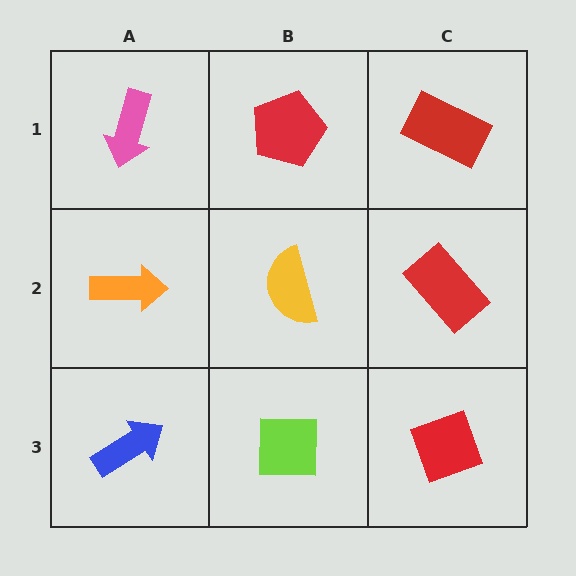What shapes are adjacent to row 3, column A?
An orange arrow (row 2, column A), a lime square (row 3, column B).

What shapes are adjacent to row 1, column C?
A red rectangle (row 2, column C), a red pentagon (row 1, column B).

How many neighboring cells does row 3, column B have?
3.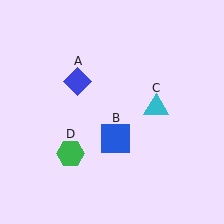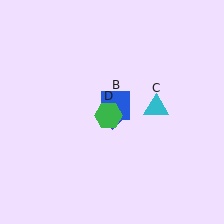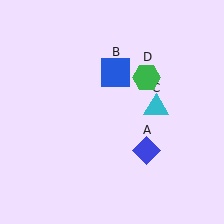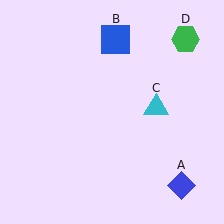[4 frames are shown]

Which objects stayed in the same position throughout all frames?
Cyan triangle (object C) remained stationary.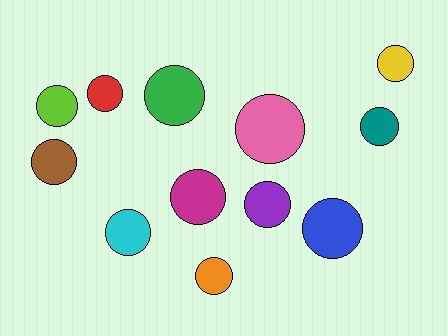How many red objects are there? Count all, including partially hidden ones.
There is 1 red object.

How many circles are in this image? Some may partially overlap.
There are 12 circles.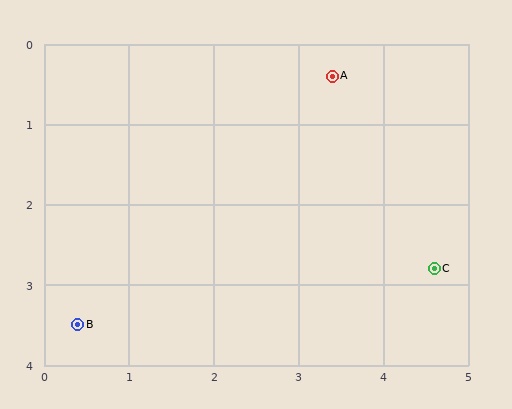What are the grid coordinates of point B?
Point B is at approximately (0.4, 3.5).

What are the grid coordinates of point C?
Point C is at approximately (4.6, 2.8).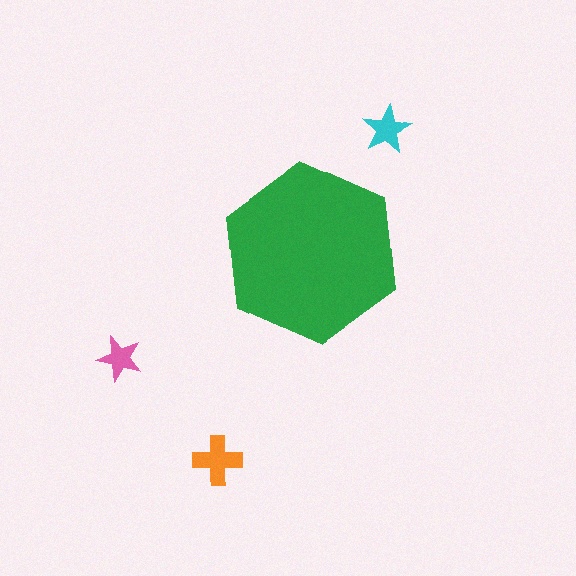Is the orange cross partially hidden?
No, the orange cross is fully visible.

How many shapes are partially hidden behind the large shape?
0 shapes are partially hidden.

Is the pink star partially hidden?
No, the pink star is fully visible.